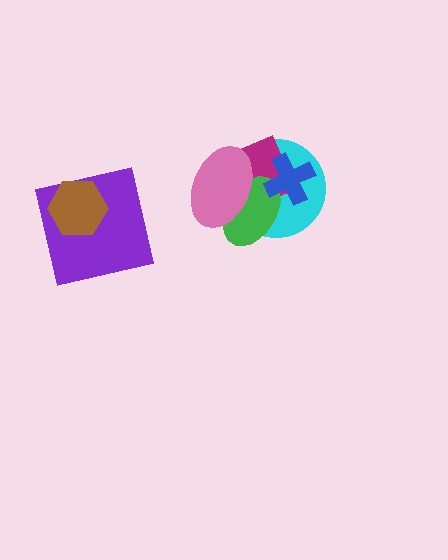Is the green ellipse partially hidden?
Yes, it is partially covered by another shape.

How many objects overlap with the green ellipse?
4 objects overlap with the green ellipse.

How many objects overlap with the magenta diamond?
4 objects overlap with the magenta diamond.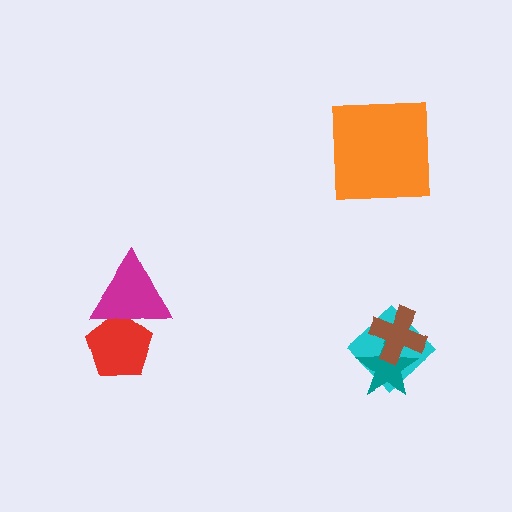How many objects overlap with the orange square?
0 objects overlap with the orange square.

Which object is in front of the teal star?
The brown cross is in front of the teal star.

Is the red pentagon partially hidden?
Yes, it is partially covered by another shape.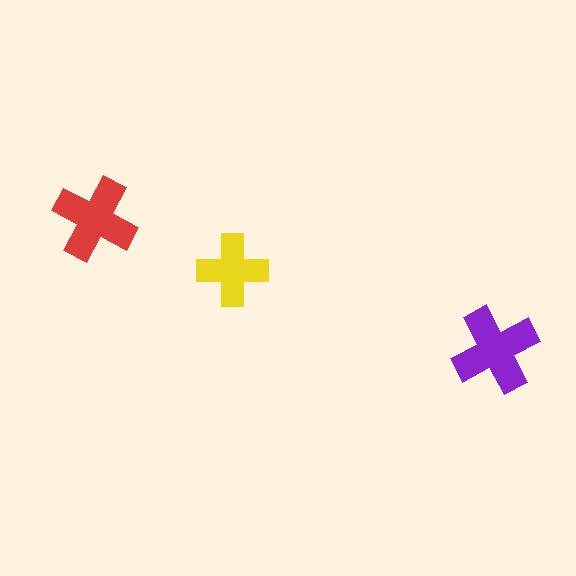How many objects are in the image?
There are 3 objects in the image.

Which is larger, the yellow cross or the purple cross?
The purple one.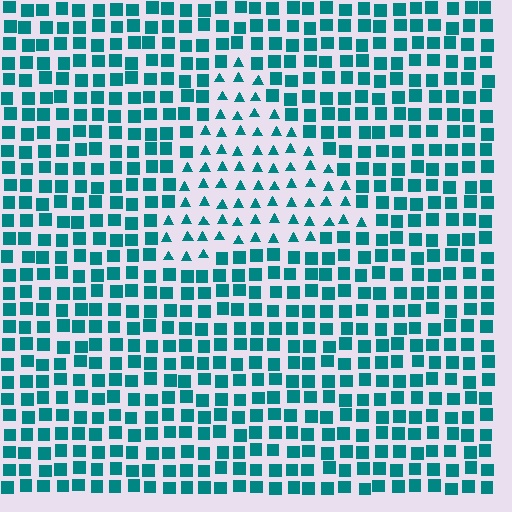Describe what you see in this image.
The image is filled with small teal elements arranged in a uniform grid. A triangle-shaped region contains triangles, while the surrounding area contains squares. The boundary is defined purely by the change in element shape.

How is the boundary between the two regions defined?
The boundary is defined by a change in element shape: triangles inside vs. squares outside. All elements share the same color and spacing.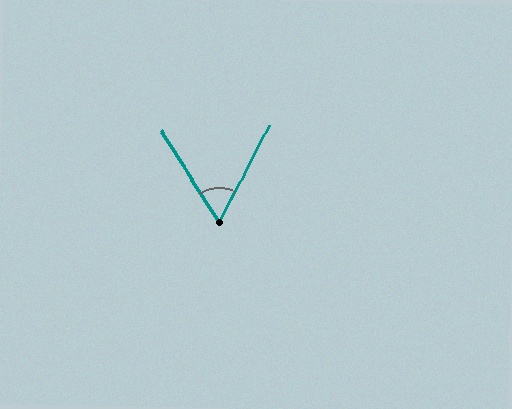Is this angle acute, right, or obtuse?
It is acute.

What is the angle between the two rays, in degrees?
Approximately 59 degrees.